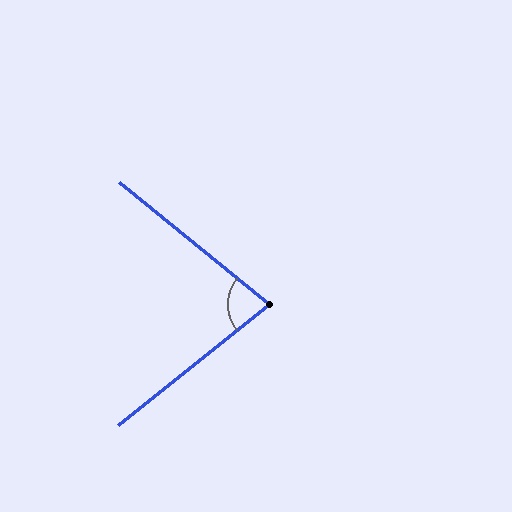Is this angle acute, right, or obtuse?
It is acute.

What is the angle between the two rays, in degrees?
Approximately 78 degrees.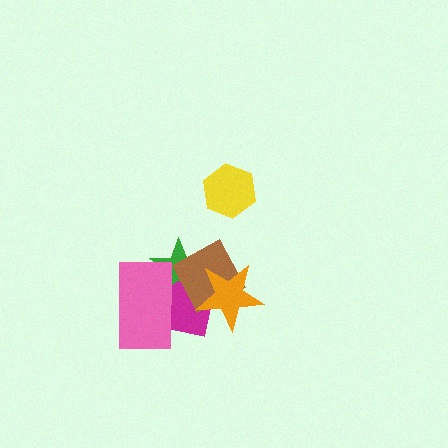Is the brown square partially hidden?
Yes, it is partially covered by another shape.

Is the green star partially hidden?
Yes, it is partially covered by another shape.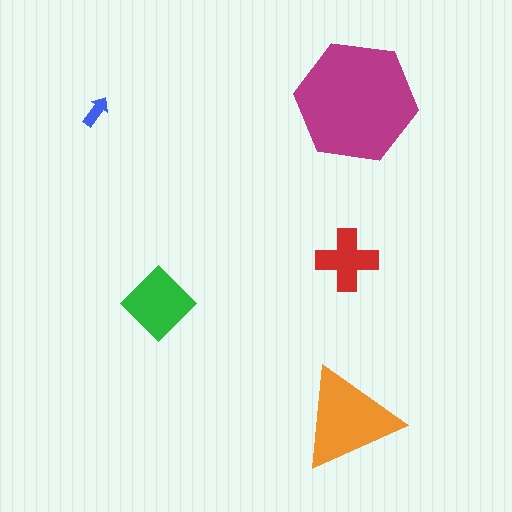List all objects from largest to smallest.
The magenta hexagon, the orange triangle, the green diamond, the red cross, the blue arrow.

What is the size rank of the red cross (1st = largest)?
4th.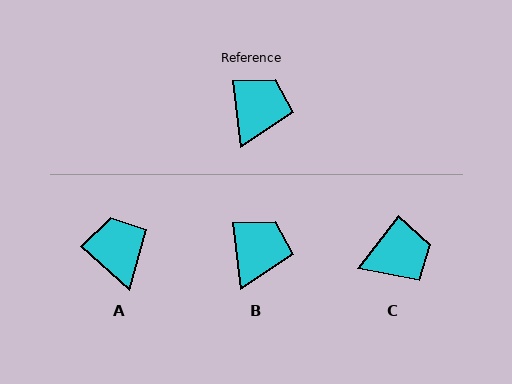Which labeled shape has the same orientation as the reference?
B.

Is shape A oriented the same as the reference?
No, it is off by about 42 degrees.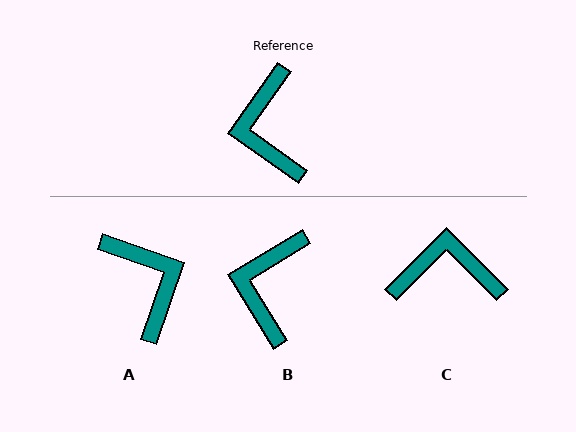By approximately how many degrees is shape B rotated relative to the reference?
Approximately 23 degrees clockwise.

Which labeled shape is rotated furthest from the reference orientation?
A, about 164 degrees away.